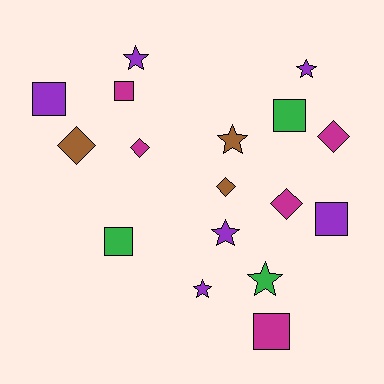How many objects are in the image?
There are 17 objects.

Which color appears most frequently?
Purple, with 6 objects.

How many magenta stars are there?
There are no magenta stars.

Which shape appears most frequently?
Square, with 6 objects.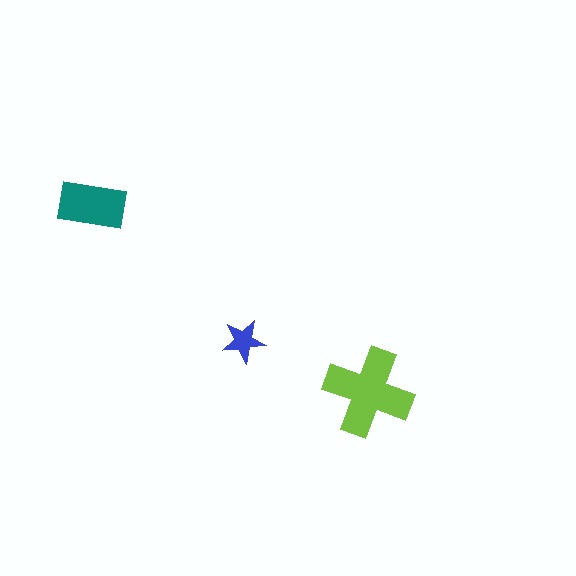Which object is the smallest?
The blue star.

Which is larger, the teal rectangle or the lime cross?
The lime cross.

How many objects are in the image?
There are 3 objects in the image.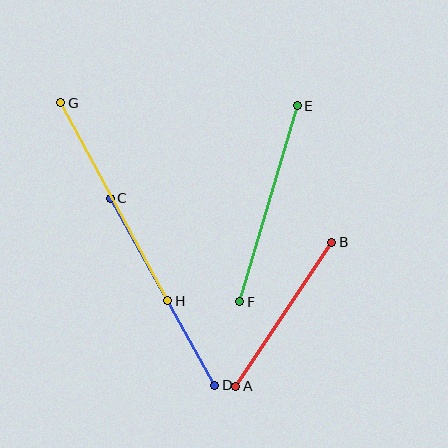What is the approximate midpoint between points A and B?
The midpoint is at approximately (284, 314) pixels.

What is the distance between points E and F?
The distance is approximately 204 pixels.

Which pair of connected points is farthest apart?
Points G and H are farthest apart.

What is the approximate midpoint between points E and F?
The midpoint is at approximately (269, 204) pixels.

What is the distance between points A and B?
The distance is approximately 173 pixels.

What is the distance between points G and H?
The distance is approximately 225 pixels.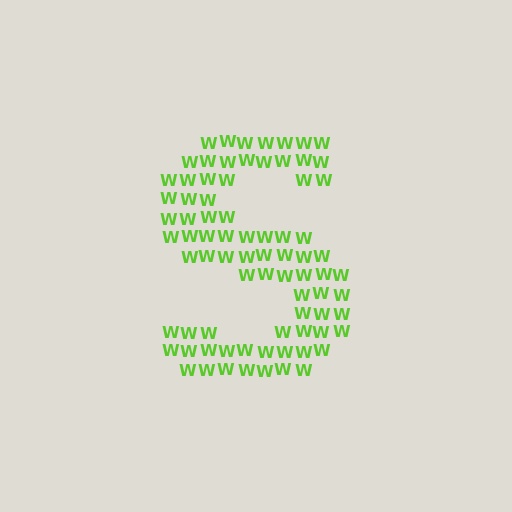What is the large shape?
The large shape is the letter S.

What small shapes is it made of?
It is made of small letter W's.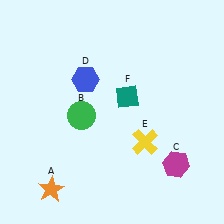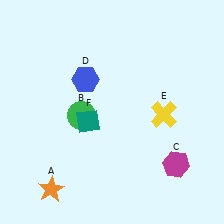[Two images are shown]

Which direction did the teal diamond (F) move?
The teal diamond (F) moved left.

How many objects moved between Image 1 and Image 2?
2 objects moved between the two images.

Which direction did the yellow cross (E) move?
The yellow cross (E) moved up.